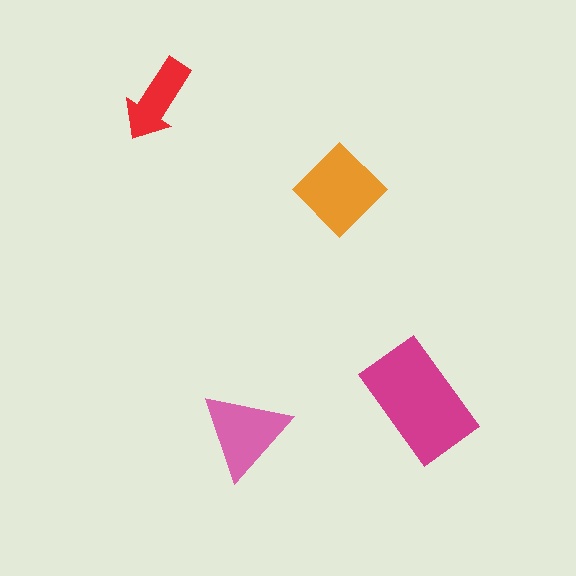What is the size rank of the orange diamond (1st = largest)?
2nd.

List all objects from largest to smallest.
The magenta rectangle, the orange diamond, the pink triangle, the red arrow.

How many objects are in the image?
There are 4 objects in the image.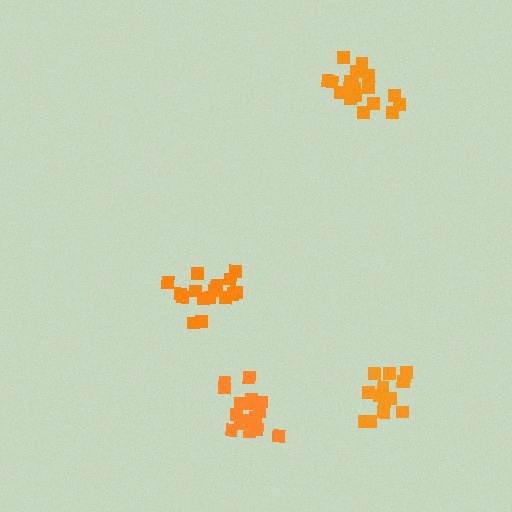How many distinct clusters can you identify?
There are 4 distinct clusters.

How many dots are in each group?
Group 1: 20 dots, Group 2: 15 dots, Group 3: 16 dots, Group 4: 16 dots (67 total).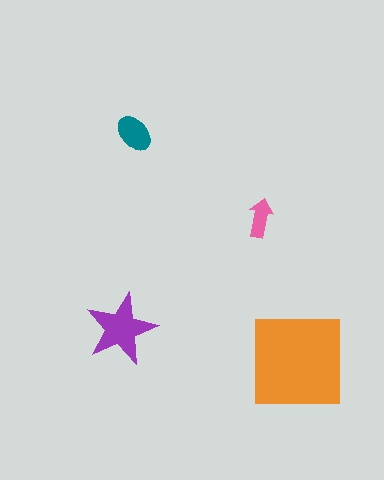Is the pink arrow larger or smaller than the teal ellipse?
Smaller.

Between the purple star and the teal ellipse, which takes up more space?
The purple star.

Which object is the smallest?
The pink arrow.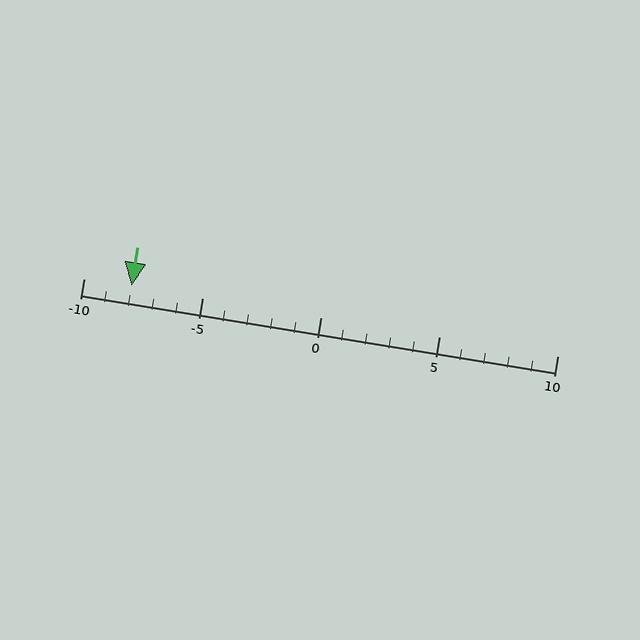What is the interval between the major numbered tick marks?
The major tick marks are spaced 5 units apart.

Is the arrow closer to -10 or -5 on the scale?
The arrow is closer to -10.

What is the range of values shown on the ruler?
The ruler shows values from -10 to 10.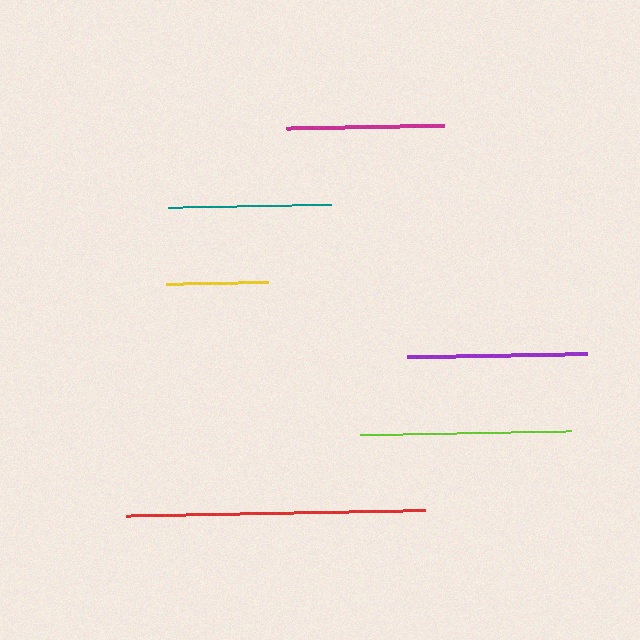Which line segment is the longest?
The red line is the longest at approximately 299 pixels.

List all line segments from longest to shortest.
From longest to shortest: red, lime, purple, teal, magenta, yellow.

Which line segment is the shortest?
The yellow line is the shortest at approximately 102 pixels.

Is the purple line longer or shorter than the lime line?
The lime line is longer than the purple line.